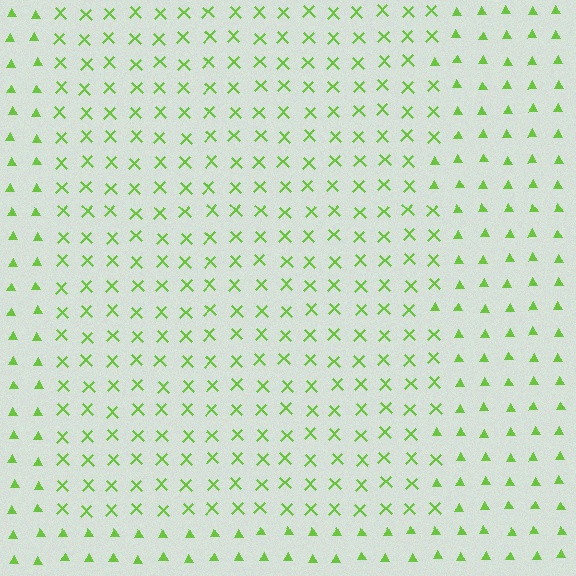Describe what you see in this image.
The image is filled with small lime elements arranged in a uniform grid. A rectangle-shaped region contains X marks, while the surrounding area contains triangles. The boundary is defined purely by the change in element shape.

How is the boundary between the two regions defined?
The boundary is defined by a change in element shape: X marks inside vs. triangles outside. All elements share the same color and spacing.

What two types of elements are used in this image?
The image uses X marks inside the rectangle region and triangles outside it.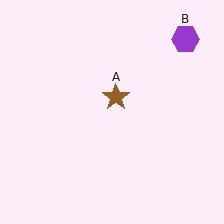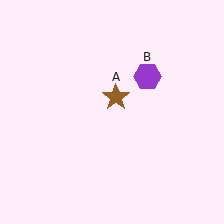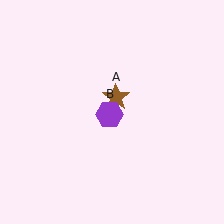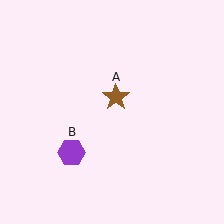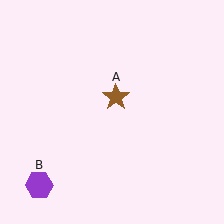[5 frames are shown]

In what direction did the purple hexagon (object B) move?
The purple hexagon (object B) moved down and to the left.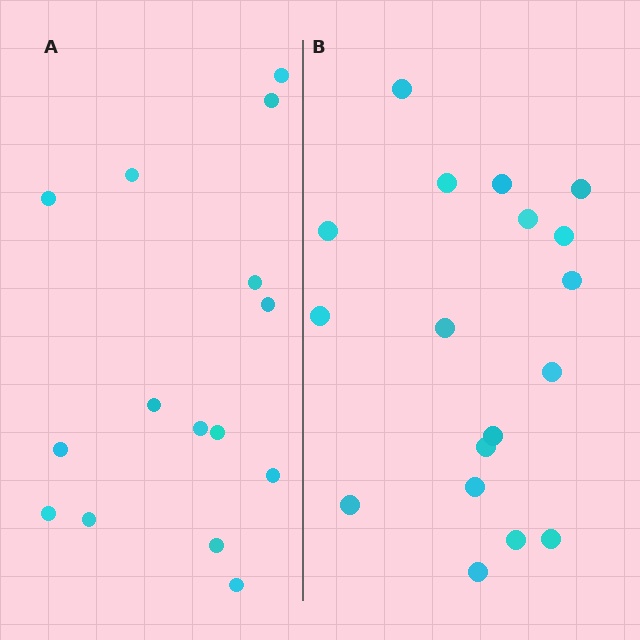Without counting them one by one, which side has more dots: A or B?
Region B (the right region) has more dots.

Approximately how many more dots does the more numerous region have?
Region B has just a few more — roughly 2 or 3 more dots than region A.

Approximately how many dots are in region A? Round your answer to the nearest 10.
About 20 dots. (The exact count is 15, which rounds to 20.)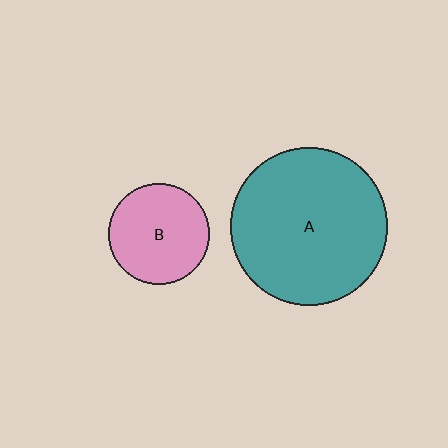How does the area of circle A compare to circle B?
Approximately 2.4 times.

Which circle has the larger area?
Circle A (teal).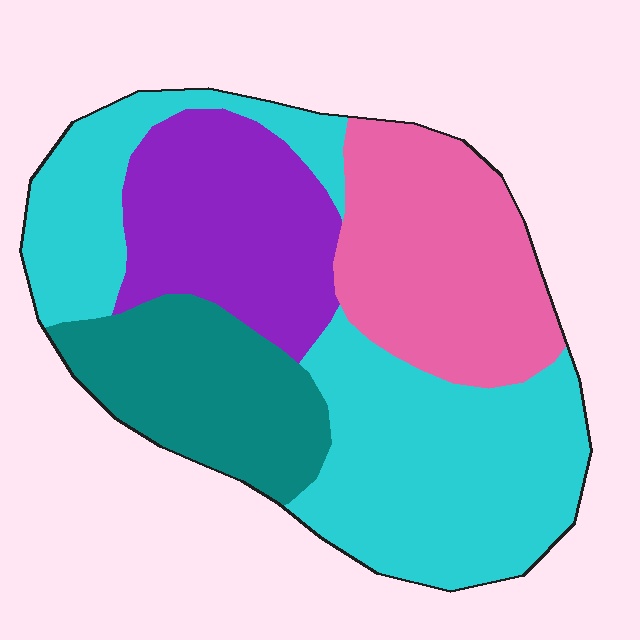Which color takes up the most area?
Cyan, at roughly 40%.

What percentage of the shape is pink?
Pink takes up between a sixth and a third of the shape.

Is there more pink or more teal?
Pink.